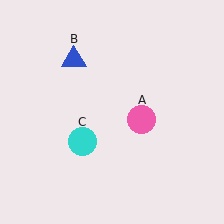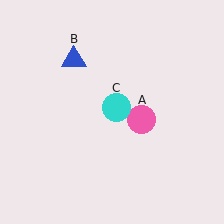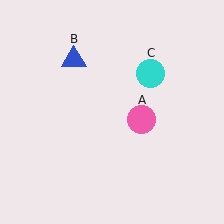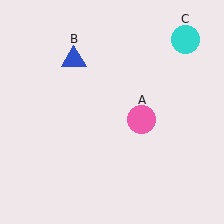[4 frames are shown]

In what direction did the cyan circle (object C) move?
The cyan circle (object C) moved up and to the right.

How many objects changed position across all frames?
1 object changed position: cyan circle (object C).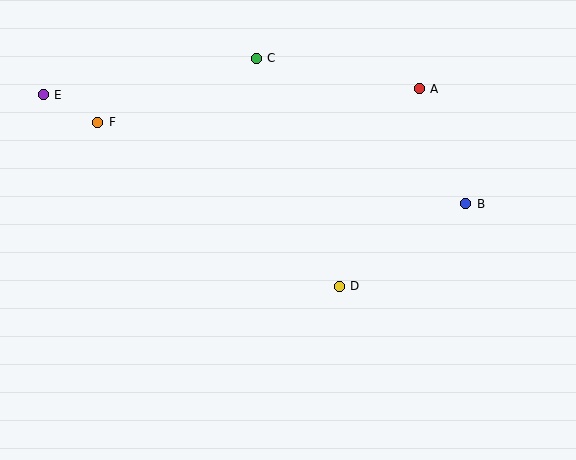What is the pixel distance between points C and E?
The distance between C and E is 216 pixels.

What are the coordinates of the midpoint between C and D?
The midpoint between C and D is at (298, 172).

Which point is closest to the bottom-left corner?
Point F is closest to the bottom-left corner.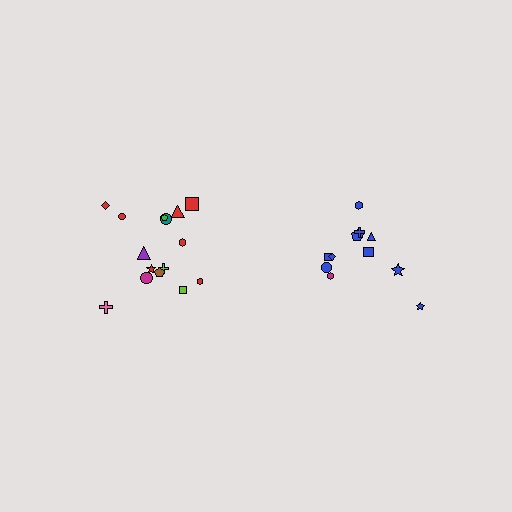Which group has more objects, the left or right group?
The left group.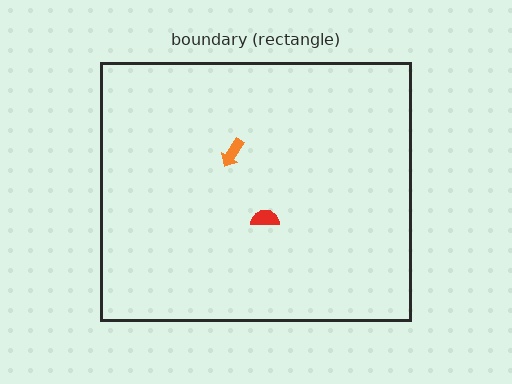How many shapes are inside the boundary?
2 inside, 0 outside.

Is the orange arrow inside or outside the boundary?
Inside.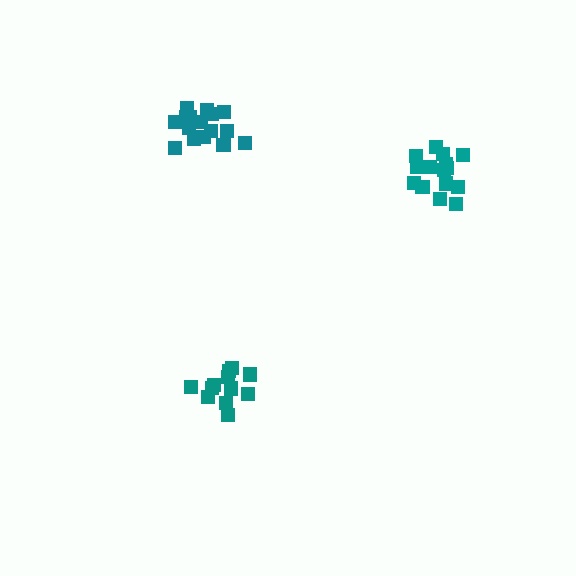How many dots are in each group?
Group 1: 16 dots, Group 2: 13 dots, Group 3: 15 dots (44 total).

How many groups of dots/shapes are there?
There are 3 groups.